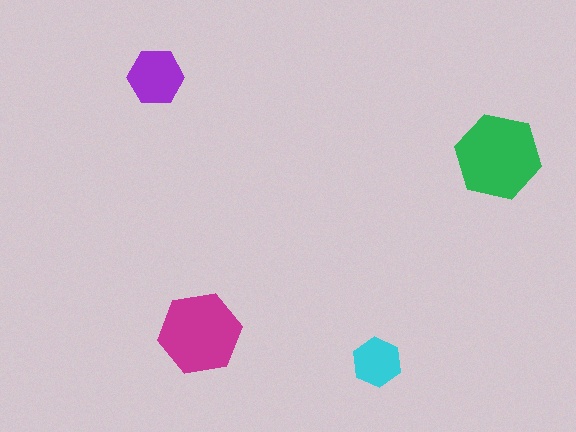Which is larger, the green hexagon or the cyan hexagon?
The green one.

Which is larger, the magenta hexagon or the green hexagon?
The green one.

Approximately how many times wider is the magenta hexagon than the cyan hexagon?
About 1.5 times wider.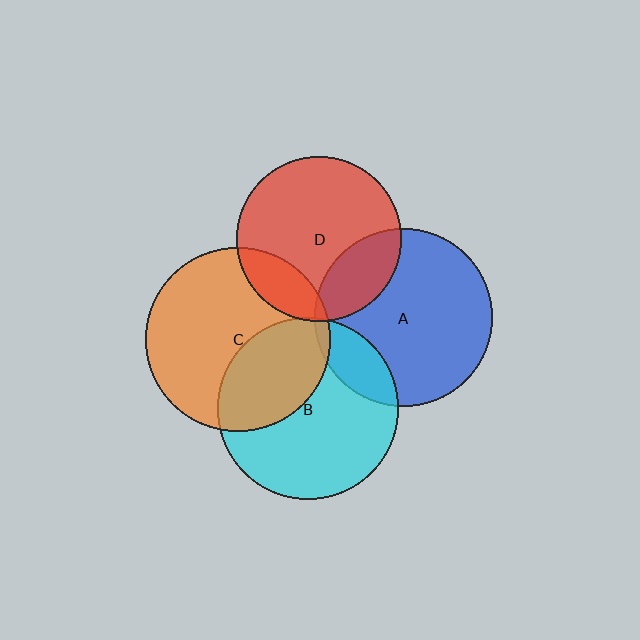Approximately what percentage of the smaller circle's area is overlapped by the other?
Approximately 15%.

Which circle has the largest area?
Circle C (orange).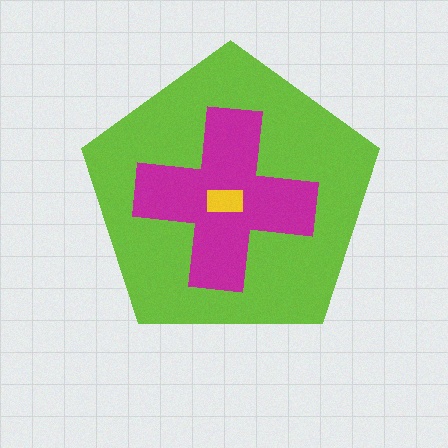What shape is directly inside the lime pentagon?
The magenta cross.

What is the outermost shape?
The lime pentagon.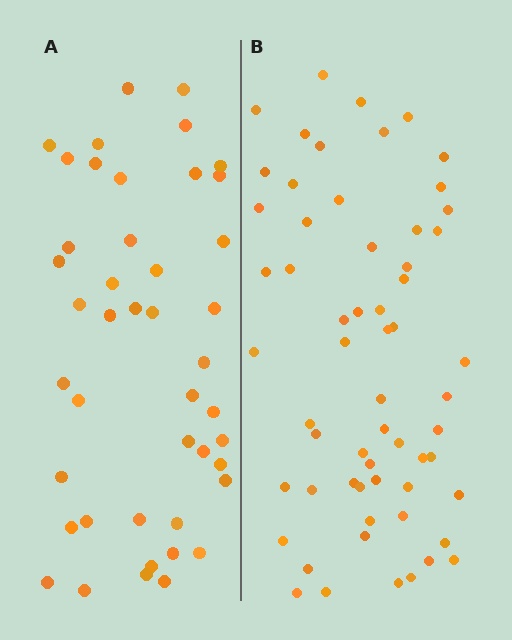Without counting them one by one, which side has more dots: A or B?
Region B (the right region) has more dots.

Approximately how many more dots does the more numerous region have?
Region B has approximately 15 more dots than region A.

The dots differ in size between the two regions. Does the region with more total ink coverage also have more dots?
No. Region A has more total ink coverage because its dots are larger, but region B actually contains more individual dots. Total area can be misleading — the number of items is what matters here.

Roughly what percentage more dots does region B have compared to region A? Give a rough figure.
About 35% more.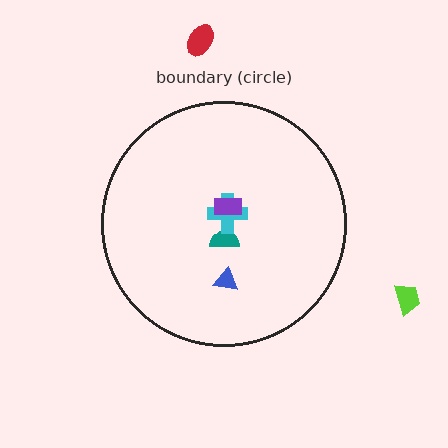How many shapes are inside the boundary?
4 inside, 2 outside.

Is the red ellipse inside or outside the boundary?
Outside.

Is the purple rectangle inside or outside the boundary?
Inside.